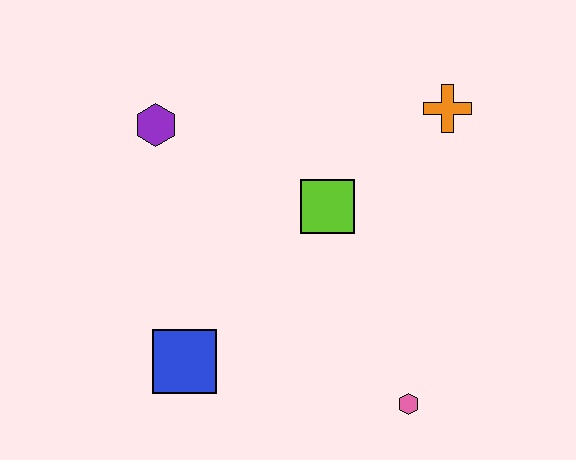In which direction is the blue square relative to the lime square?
The blue square is below the lime square.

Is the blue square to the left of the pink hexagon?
Yes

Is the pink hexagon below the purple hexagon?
Yes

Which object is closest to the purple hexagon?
The lime square is closest to the purple hexagon.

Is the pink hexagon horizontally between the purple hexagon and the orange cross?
Yes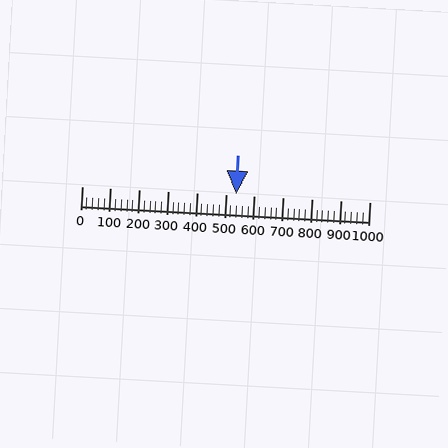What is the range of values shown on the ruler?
The ruler shows values from 0 to 1000.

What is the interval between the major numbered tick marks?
The major tick marks are spaced 100 units apart.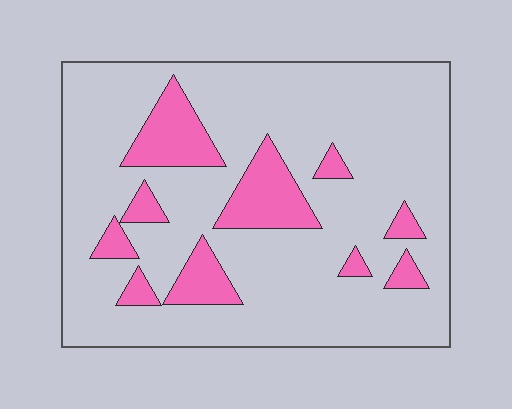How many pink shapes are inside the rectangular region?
10.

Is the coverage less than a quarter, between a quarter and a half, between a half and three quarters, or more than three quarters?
Less than a quarter.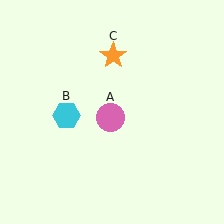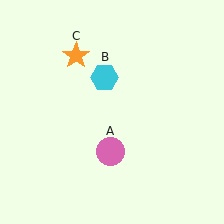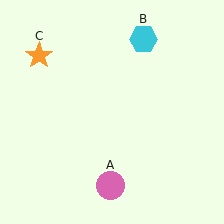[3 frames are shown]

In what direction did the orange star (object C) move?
The orange star (object C) moved left.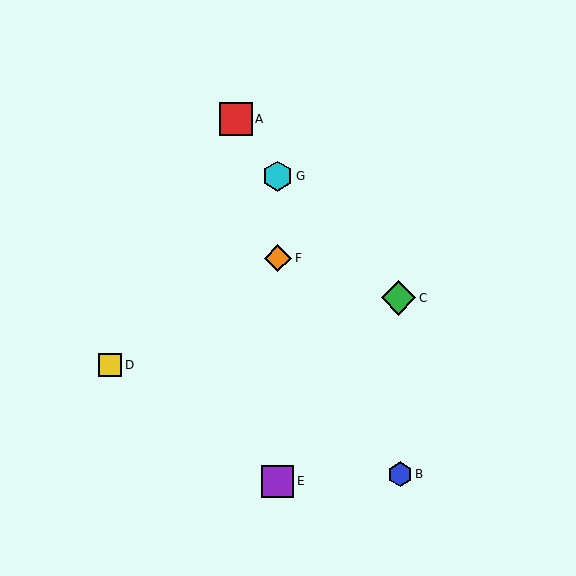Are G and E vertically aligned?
Yes, both are at x≈278.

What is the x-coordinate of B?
Object B is at x≈400.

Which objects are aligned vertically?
Objects E, F, G are aligned vertically.